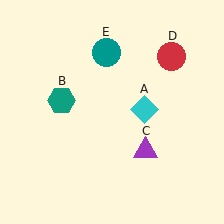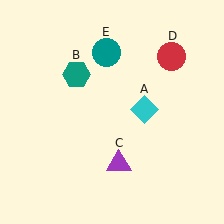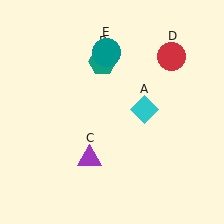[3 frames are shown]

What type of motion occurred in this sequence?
The teal hexagon (object B), purple triangle (object C) rotated clockwise around the center of the scene.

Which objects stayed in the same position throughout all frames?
Cyan diamond (object A) and red circle (object D) and teal circle (object E) remained stationary.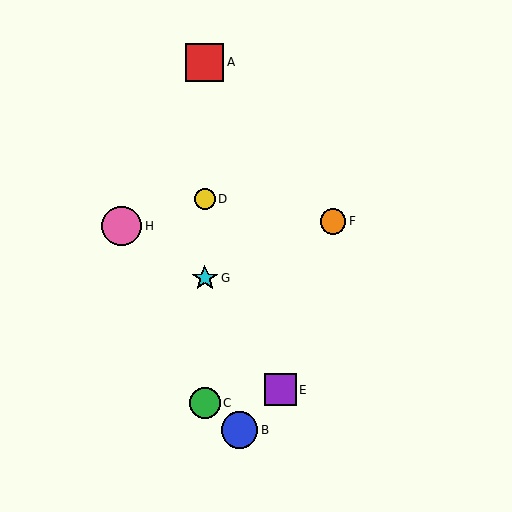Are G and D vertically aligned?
Yes, both are at x≈205.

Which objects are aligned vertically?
Objects A, C, D, G are aligned vertically.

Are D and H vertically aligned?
No, D is at x≈205 and H is at x≈122.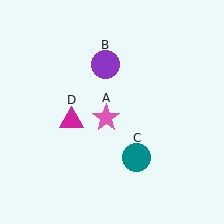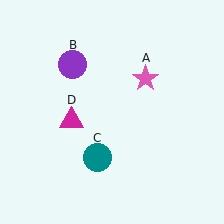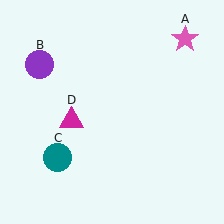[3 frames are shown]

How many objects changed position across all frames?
3 objects changed position: pink star (object A), purple circle (object B), teal circle (object C).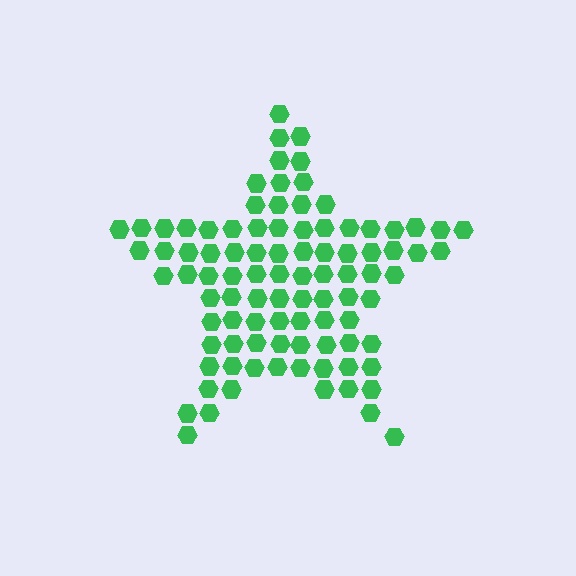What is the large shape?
The large shape is a star.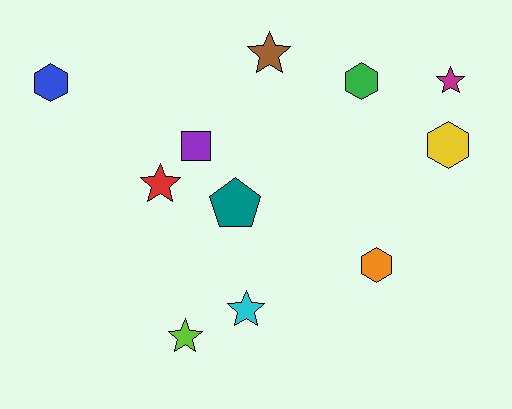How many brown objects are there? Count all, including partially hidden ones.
There is 1 brown object.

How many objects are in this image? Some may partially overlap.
There are 11 objects.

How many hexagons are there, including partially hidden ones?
There are 4 hexagons.